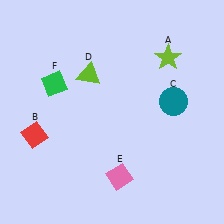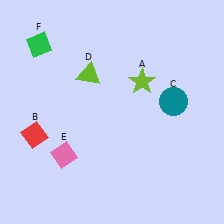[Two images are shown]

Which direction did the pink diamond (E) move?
The pink diamond (E) moved left.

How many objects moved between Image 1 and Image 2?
3 objects moved between the two images.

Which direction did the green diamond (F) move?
The green diamond (F) moved up.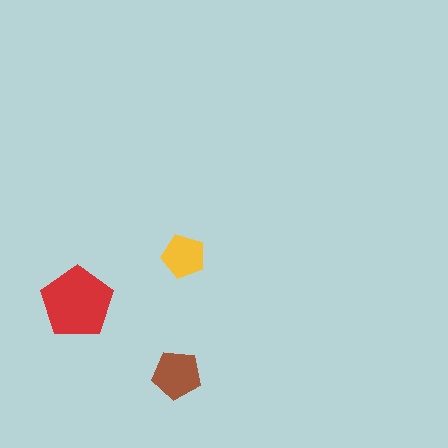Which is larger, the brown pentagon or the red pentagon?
The red one.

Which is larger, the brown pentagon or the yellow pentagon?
The brown one.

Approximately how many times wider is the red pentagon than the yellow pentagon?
About 1.5 times wider.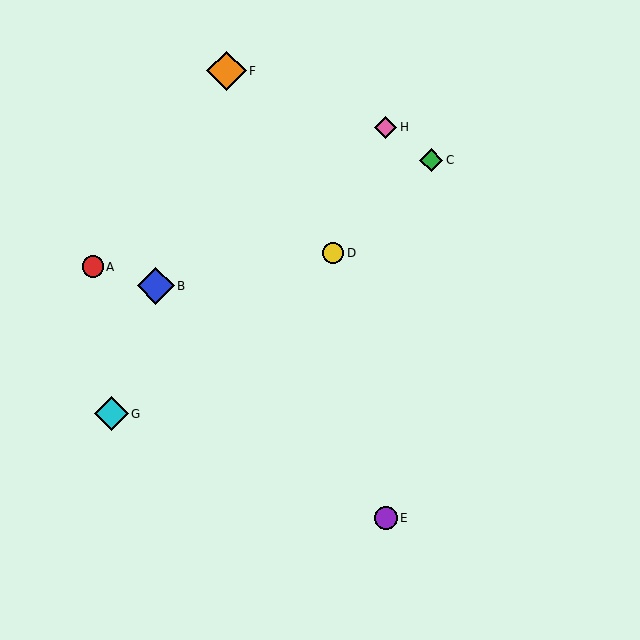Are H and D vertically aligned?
No, H is at x≈386 and D is at x≈333.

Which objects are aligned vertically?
Objects E, H are aligned vertically.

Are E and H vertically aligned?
Yes, both are at x≈386.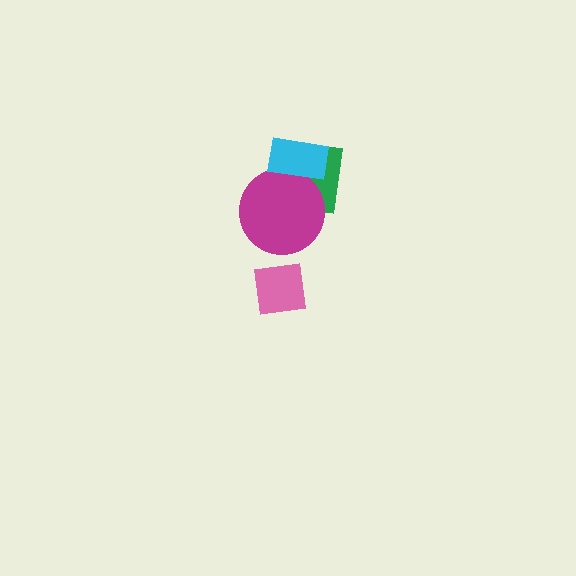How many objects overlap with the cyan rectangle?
2 objects overlap with the cyan rectangle.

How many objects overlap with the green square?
2 objects overlap with the green square.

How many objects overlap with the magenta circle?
2 objects overlap with the magenta circle.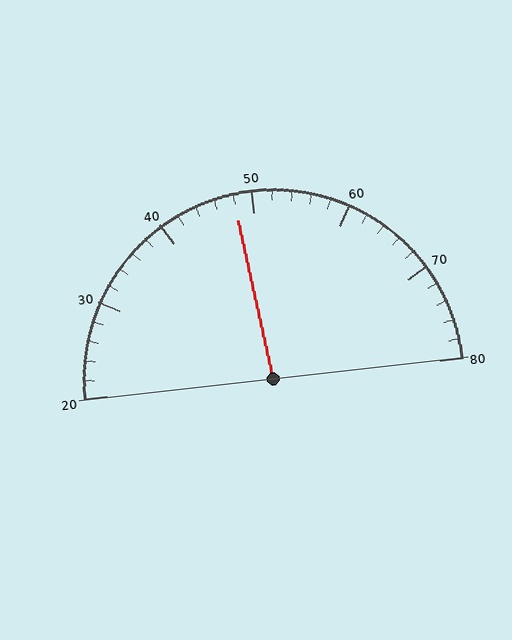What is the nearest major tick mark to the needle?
The nearest major tick mark is 50.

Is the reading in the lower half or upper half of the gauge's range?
The reading is in the lower half of the range (20 to 80).